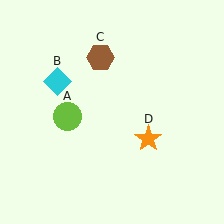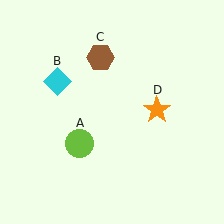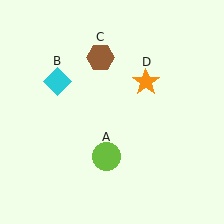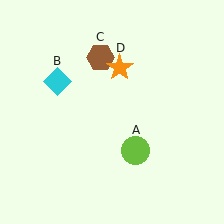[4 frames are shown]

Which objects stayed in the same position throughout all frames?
Cyan diamond (object B) and brown hexagon (object C) remained stationary.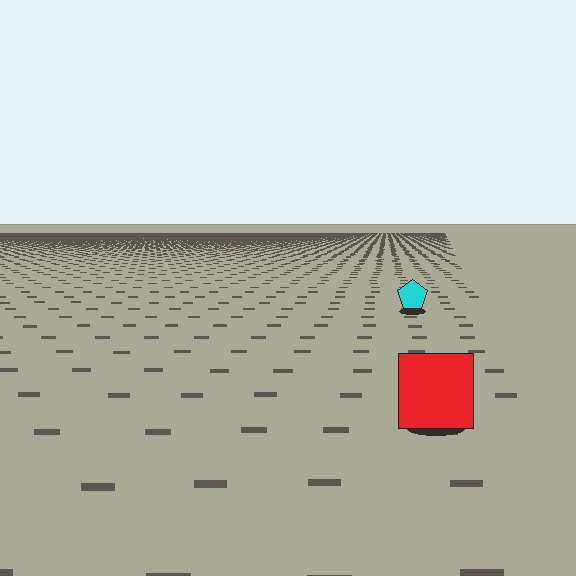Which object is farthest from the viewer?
The cyan pentagon is farthest from the viewer. It appears smaller and the ground texture around it is denser.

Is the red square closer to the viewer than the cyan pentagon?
Yes. The red square is closer — you can tell from the texture gradient: the ground texture is coarser near it.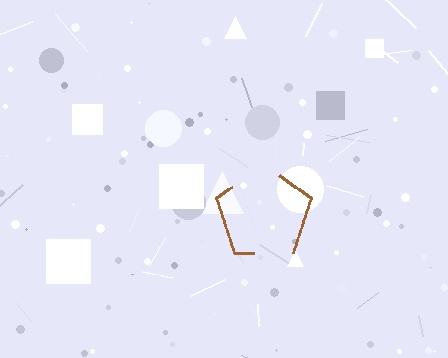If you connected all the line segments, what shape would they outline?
They would outline a pentagon.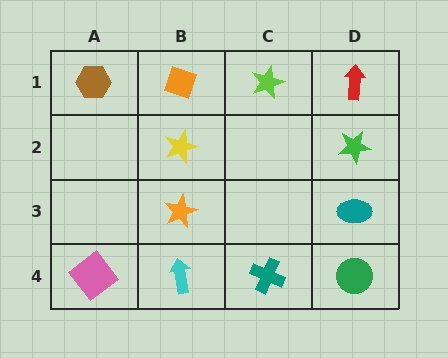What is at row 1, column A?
A brown hexagon.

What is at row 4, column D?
A green circle.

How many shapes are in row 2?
2 shapes.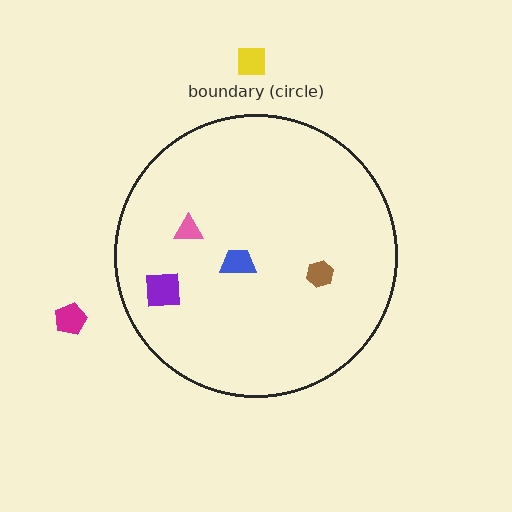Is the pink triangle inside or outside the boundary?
Inside.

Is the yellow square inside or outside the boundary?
Outside.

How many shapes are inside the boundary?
4 inside, 2 outside.